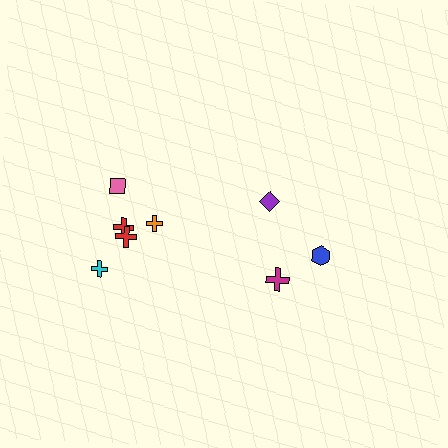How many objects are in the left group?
There are 5 objects.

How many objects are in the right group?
There are 3 objects.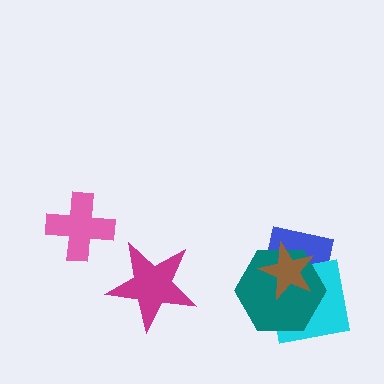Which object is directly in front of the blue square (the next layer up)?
The cyan square is directly in front of the blue square.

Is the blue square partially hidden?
Yes, it is partially covered by another shape.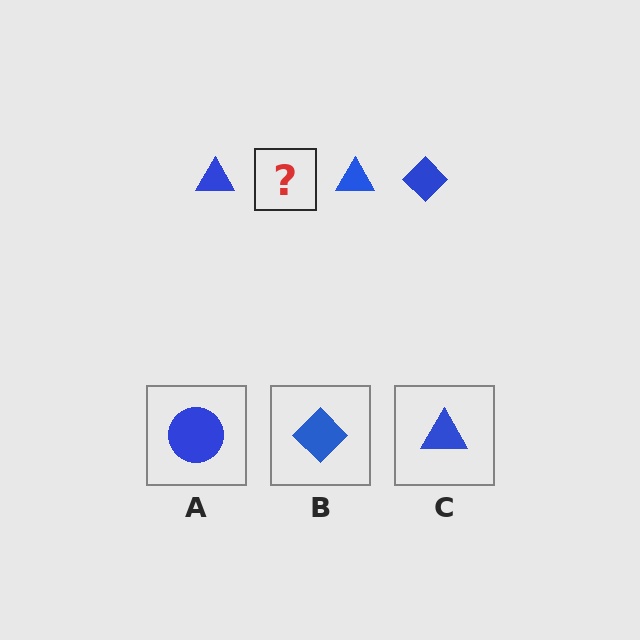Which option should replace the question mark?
Option B.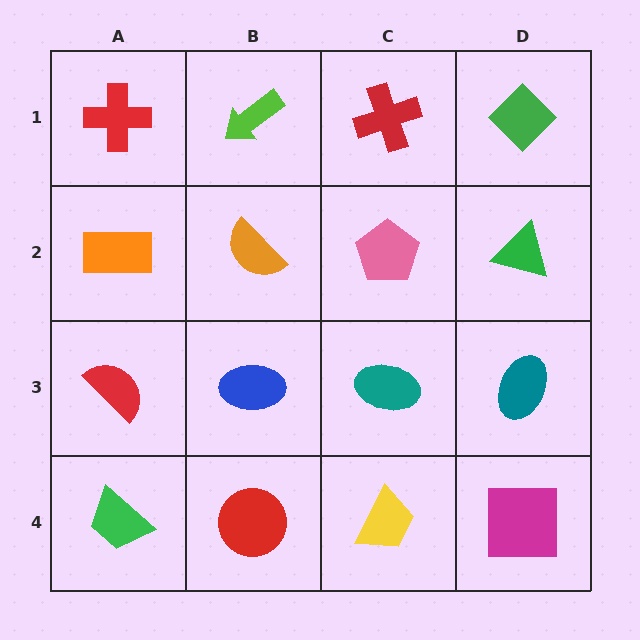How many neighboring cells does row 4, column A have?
2.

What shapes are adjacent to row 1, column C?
A pink pentagon (row 2, column C), a lime arrow (row 1, column B), a green diamond (row 1, column D).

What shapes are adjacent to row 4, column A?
A red semicircle (row 3, column A), a red circle (row 4, column B).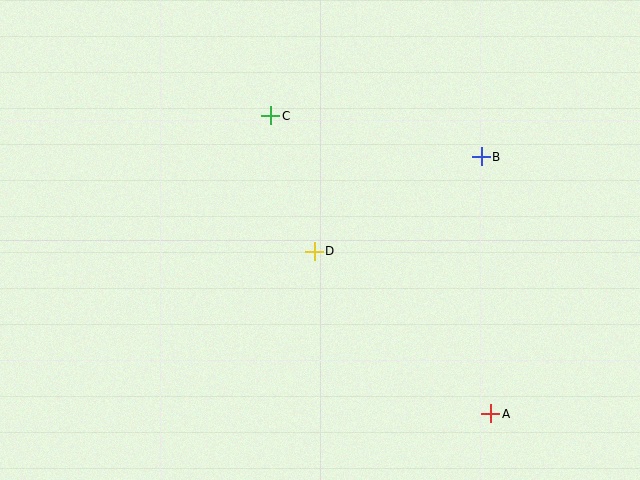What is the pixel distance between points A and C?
The distance between A and C is 370 pixels.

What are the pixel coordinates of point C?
Point C is at (271, 116).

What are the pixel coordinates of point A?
Point A is at (491, 414).